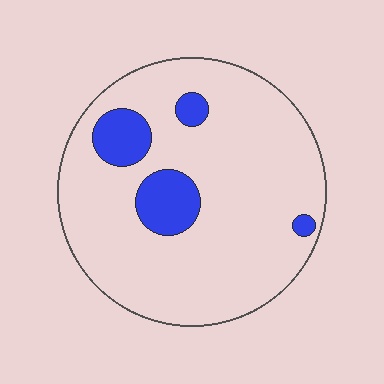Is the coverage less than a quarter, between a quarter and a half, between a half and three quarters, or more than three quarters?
Less than a quarter.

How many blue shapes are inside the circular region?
4.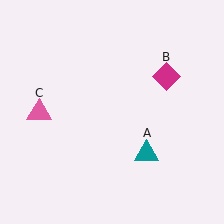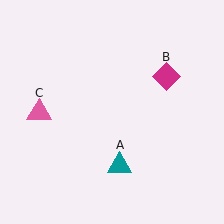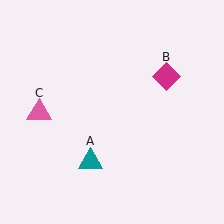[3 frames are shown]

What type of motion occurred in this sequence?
The teal triangle (object A) rotated clockwise around the center of the scene.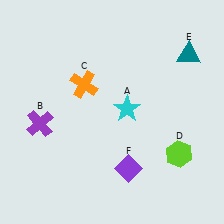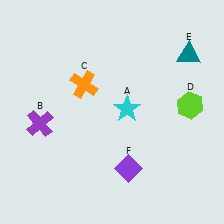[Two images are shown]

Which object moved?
The lime hexagon (D) moved up.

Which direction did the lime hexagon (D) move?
The lime hexagon (D) moved up.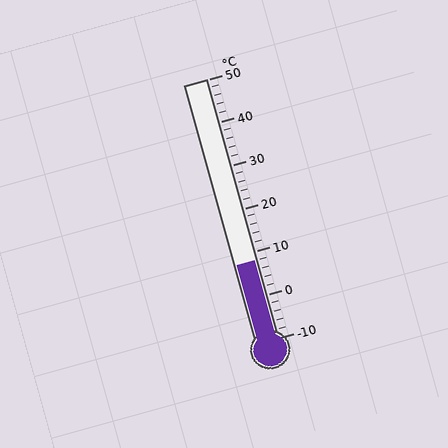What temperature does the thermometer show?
The thermometer shows approximately 8°C.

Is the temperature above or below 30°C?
The temperature is below 30°C.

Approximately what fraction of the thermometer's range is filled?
The thermometer is filled to approximately 30% of its range.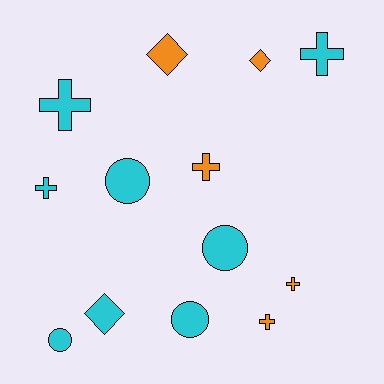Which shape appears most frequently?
Cross, with 6 objects.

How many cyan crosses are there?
There are 3 cyan crosses.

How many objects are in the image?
There are 13 objects.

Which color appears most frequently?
Cyan, with 8 objects.